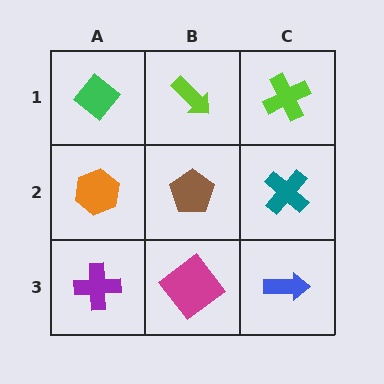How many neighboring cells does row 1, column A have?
2.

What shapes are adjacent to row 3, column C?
A teal cross (row 2, column C), a magenta diamond (row 3, column B).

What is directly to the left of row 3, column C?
A magenta diamond.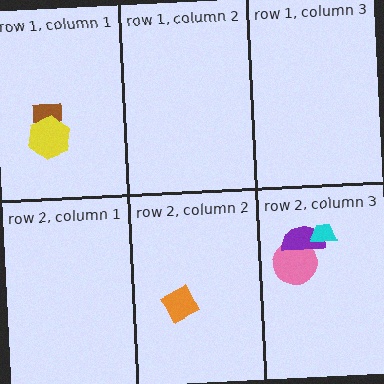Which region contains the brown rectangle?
The row 1, column 1 region.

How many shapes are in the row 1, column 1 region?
2.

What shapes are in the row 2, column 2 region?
The orange diamond.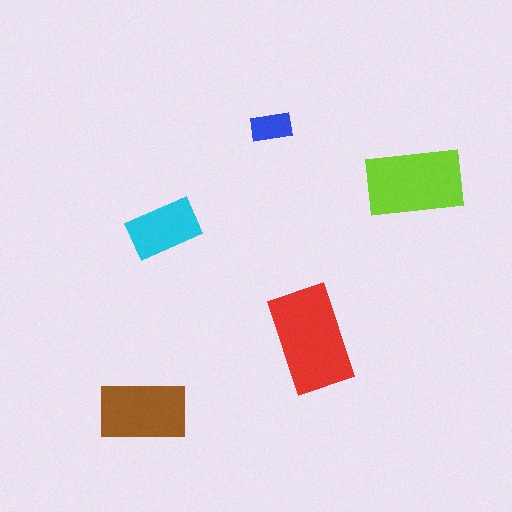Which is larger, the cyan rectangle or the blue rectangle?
The cyan one.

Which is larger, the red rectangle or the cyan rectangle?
The red one.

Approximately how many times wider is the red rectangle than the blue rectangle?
About 2.5 times wider.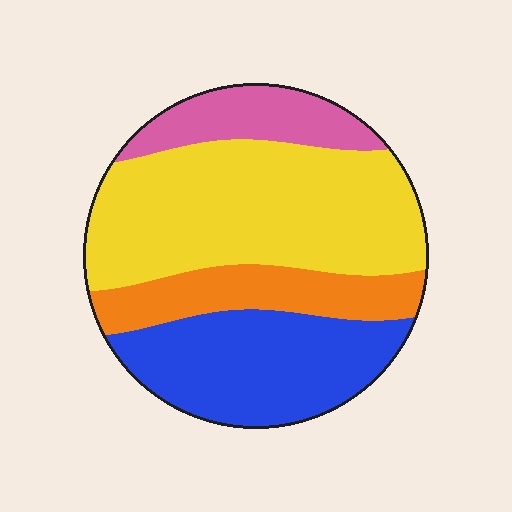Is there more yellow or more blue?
Yellow.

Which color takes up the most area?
Yellow, at roughly 45%.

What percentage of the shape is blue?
Blue takes up about one quarter (1/4) of the shape.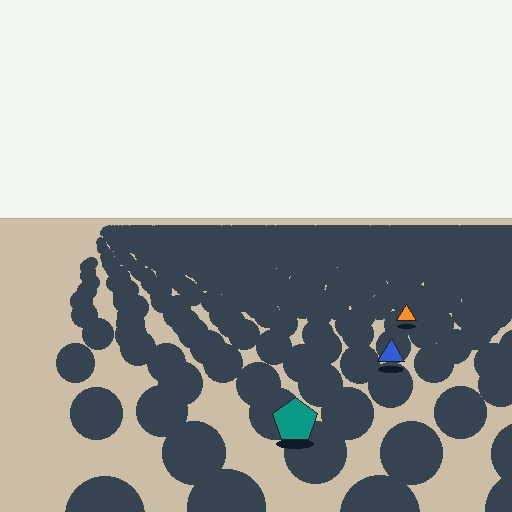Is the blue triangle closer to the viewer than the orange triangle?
Yes. The blue triangle is closer — you can tell from the texture gradient: the ground texture is coarser near it.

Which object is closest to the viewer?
The teal pentagon is closest. The texture marks near it are larger and more spread out.